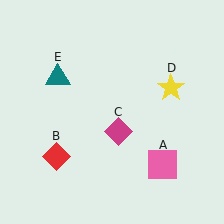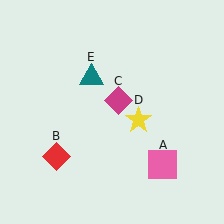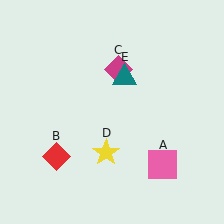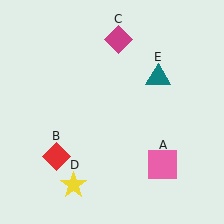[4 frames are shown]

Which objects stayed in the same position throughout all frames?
Pink square (object A) and red diamond (object B) remained stationary.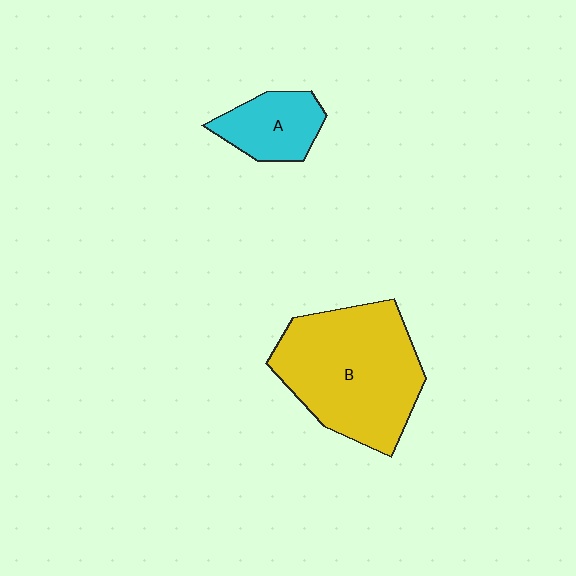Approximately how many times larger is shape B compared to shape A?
Approximately 2.7 times.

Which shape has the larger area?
Shape B (yellow).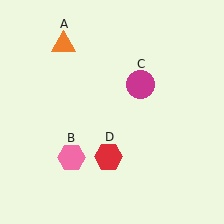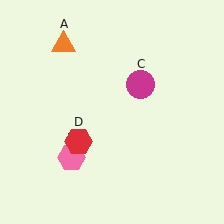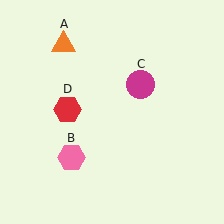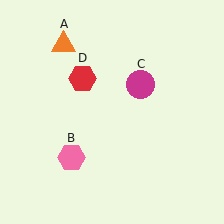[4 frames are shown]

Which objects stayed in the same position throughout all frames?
Orange triangle (object A) and pink hexagon (object B) and magenta circle (object C) remained stationary.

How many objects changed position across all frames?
1 object changed position: red hexagon (object D).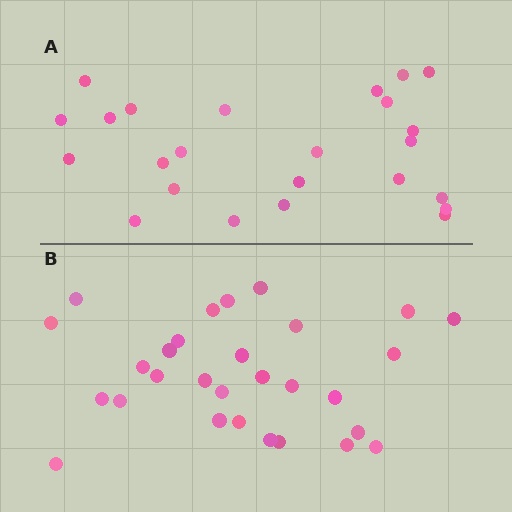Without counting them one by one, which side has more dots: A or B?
Region B (the bottom region) has more dots.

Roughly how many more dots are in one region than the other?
Region B has about 5 more dots than region A.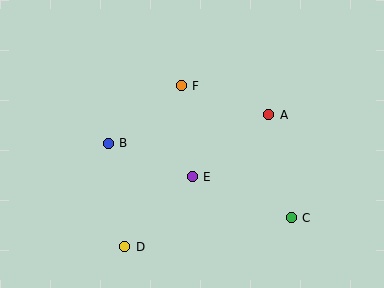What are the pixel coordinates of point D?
Point D is at (125, 247).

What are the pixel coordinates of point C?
Point C is at (291, 218).